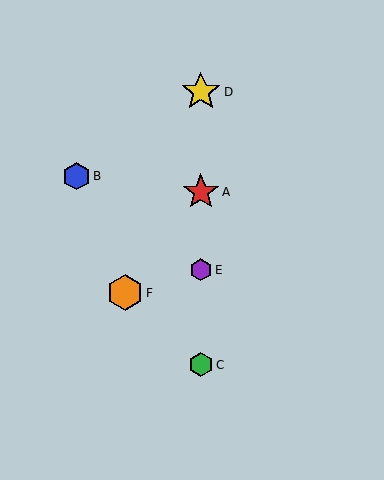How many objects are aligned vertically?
4 objects (A, C, D, E) are aligned vertically.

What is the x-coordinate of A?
Object A is at x≈201.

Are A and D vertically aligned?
Yes, both are at x≈201.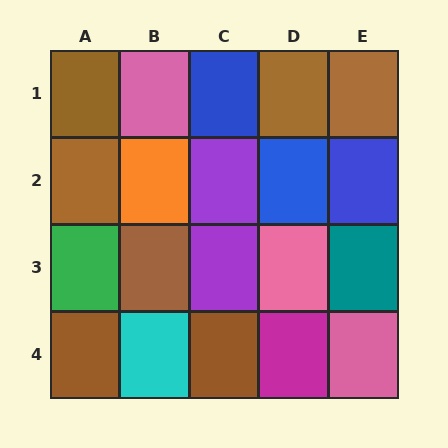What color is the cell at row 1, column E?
Brown.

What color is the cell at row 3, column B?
Brown.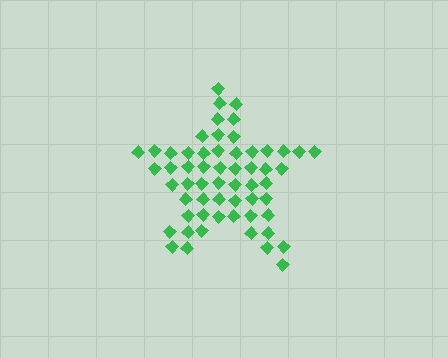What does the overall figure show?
The overall figure shows a star.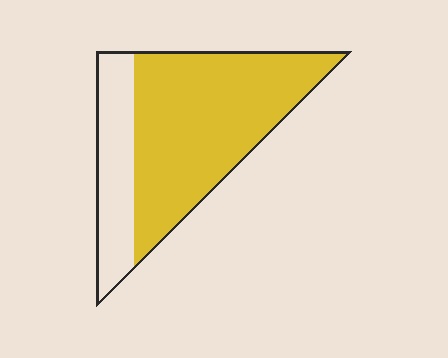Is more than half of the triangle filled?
Yes.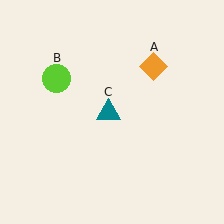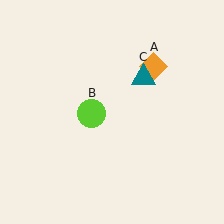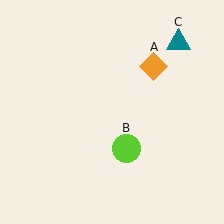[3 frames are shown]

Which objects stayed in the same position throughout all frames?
Orange diamond (object A) remained stationary.